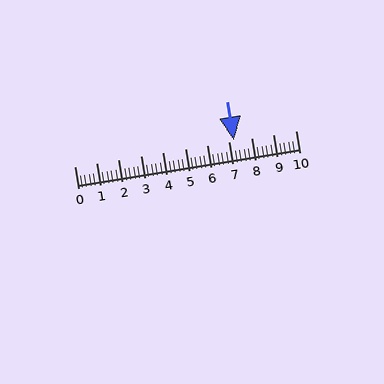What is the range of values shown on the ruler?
The ruler shows values from 0 to 10.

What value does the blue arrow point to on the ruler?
The blue arrow points to approximately 7.2.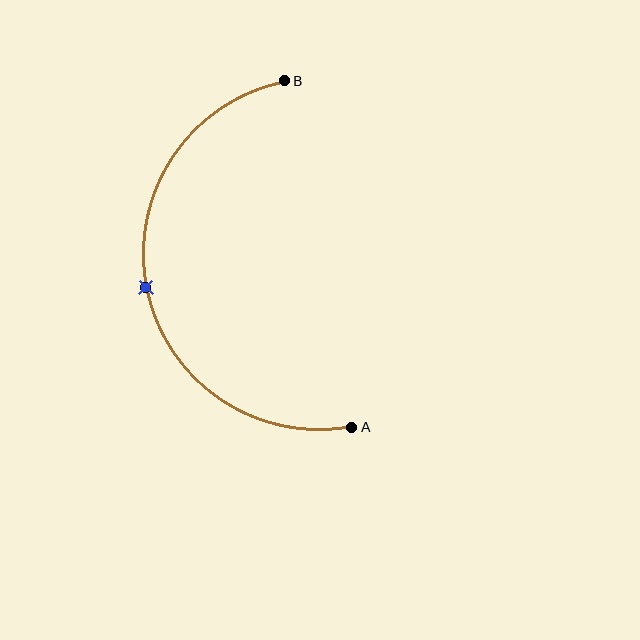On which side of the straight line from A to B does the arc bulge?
The arc bulges to the left of the straight line connecting A and B.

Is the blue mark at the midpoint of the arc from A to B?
Yes. The blue mark lies on the arc at equal arc-length from both A and B — it is the arc midpoint.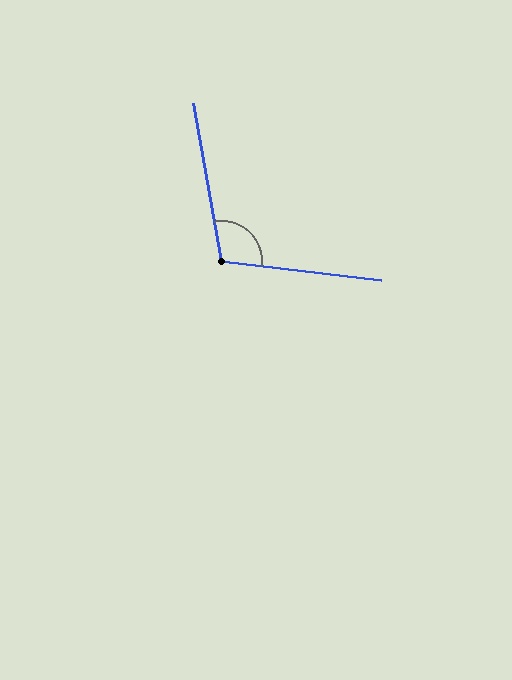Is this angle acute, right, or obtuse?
It is obtuse.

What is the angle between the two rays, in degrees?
Approximately 107 degrees.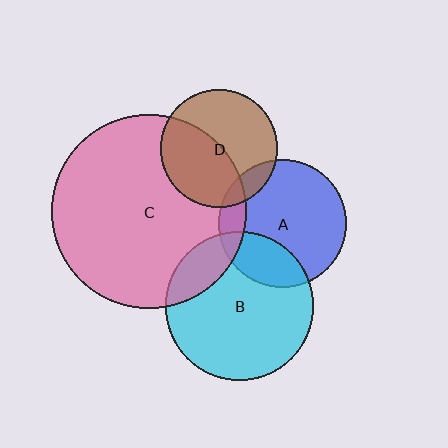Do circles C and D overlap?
Yes.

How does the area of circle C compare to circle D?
Approximately 2.7 times.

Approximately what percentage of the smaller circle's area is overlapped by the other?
Approximately 45%.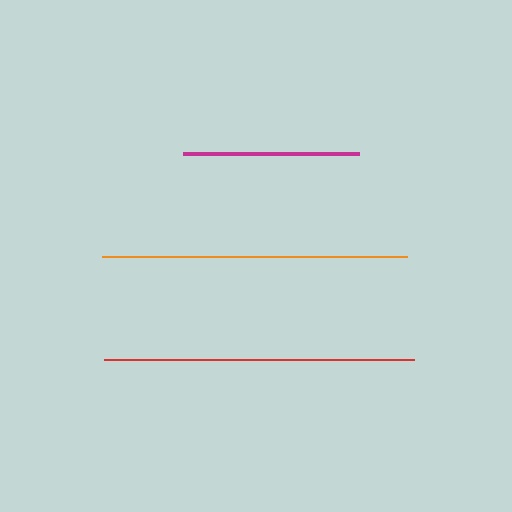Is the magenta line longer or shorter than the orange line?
The orange line is longer than the magenta line.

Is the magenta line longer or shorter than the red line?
The red line is longer than the magenta line.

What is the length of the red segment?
The red segment is approximately 310 pixels long.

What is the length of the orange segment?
The orange segment is approximately 305 pixels long.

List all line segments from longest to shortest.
From longest to shortest: red, orange, magenta.